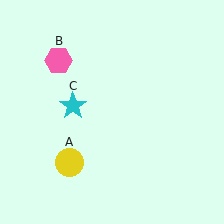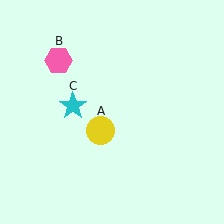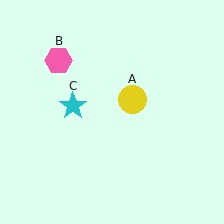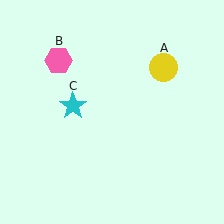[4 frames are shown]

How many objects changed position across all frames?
1 object changed position: yellow circle (object A).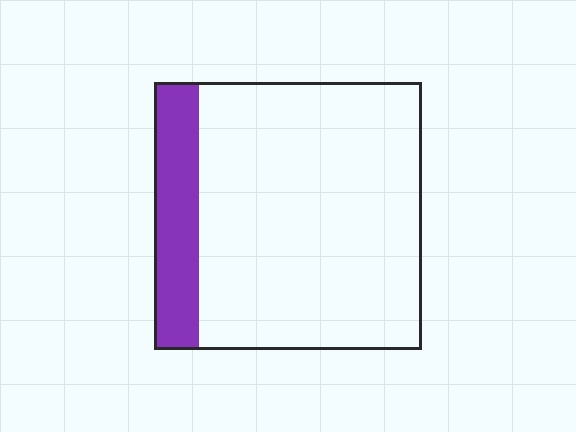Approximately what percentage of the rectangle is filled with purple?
Approximately 15%.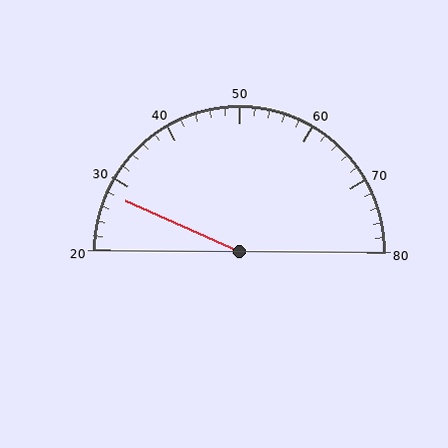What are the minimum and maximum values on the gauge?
The gauge ranges from 20 to 80.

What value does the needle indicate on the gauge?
The needle indicates approximately 28.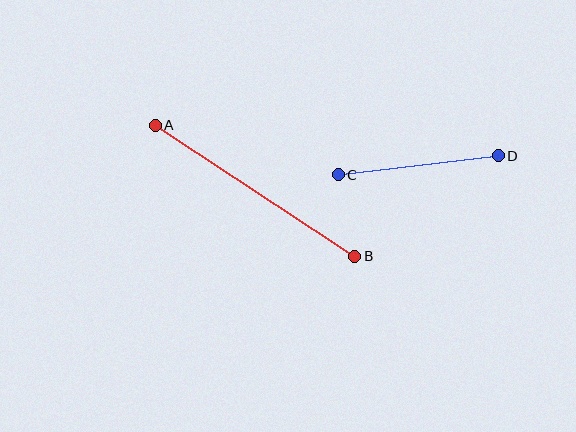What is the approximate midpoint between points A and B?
The midpoint is at approximately (255, 191) pixels.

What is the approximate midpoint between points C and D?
The midpoint is at approximately (418, 165) pixels.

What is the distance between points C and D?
The distance is approximately 161 pixels.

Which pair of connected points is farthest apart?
Points A and B are farthest apart.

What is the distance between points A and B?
The distance is approximately 239 pixels.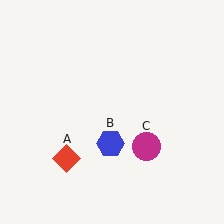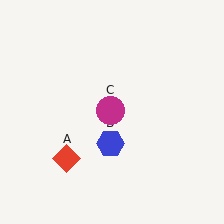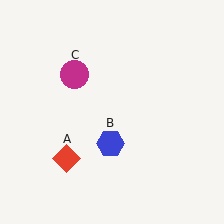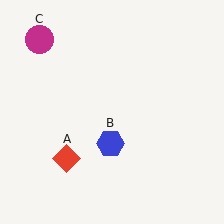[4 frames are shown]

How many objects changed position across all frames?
1 object changed position: magenta circle (object C).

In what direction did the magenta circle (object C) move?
The magenta circle (object C) moved up and to the left.